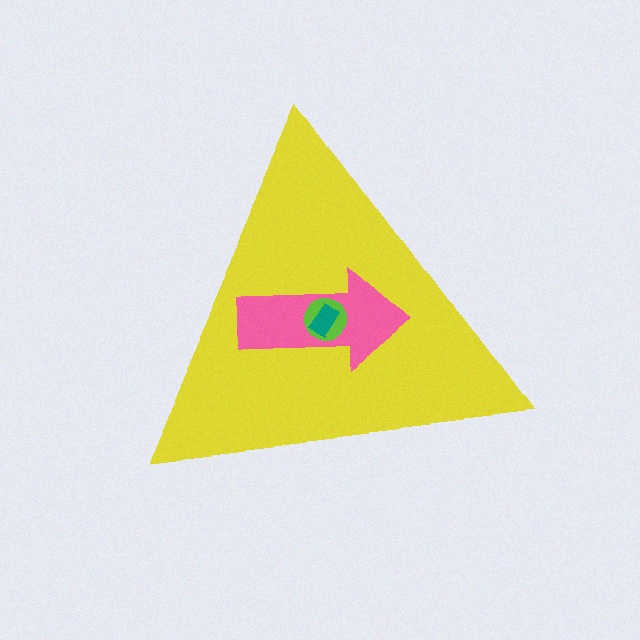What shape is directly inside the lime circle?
The teal rectangle.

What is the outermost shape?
The yellow triangle.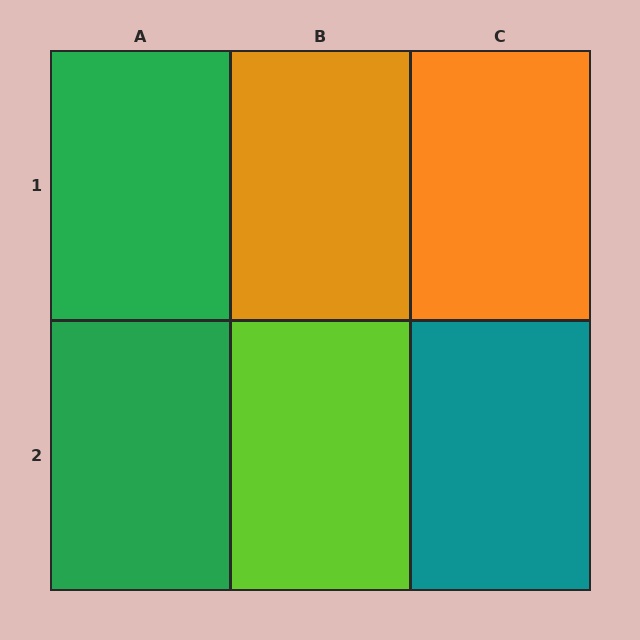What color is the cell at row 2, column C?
Teal.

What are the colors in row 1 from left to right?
Green, orange, orange.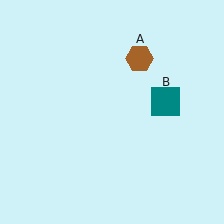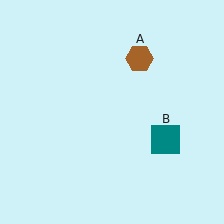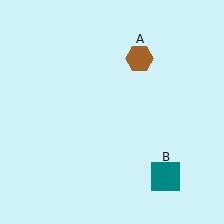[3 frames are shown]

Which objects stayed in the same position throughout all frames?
Brown hexagon (object A) remained stationary.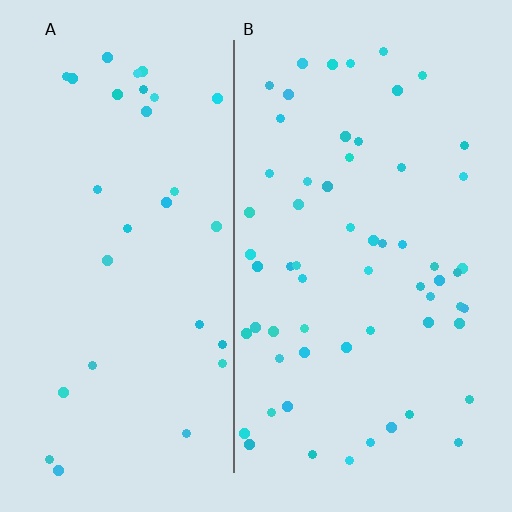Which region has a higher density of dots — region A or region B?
B (the right).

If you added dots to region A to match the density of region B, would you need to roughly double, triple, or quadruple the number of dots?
Approximately double.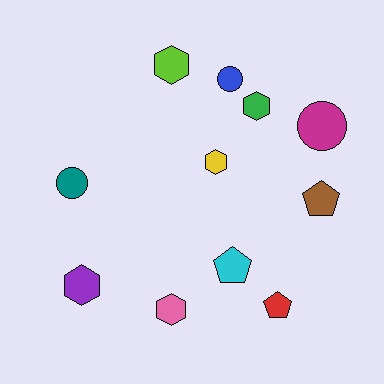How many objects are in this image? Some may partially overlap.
There are 11 objects.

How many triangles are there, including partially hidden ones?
There are no triangles.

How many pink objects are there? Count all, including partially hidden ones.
There is 1 pink object.